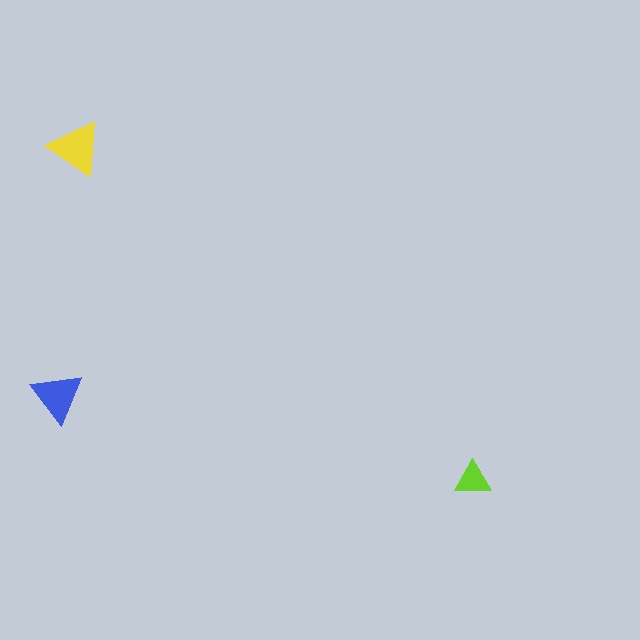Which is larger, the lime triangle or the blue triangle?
The blue one.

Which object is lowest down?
The lime triangle is bottommost.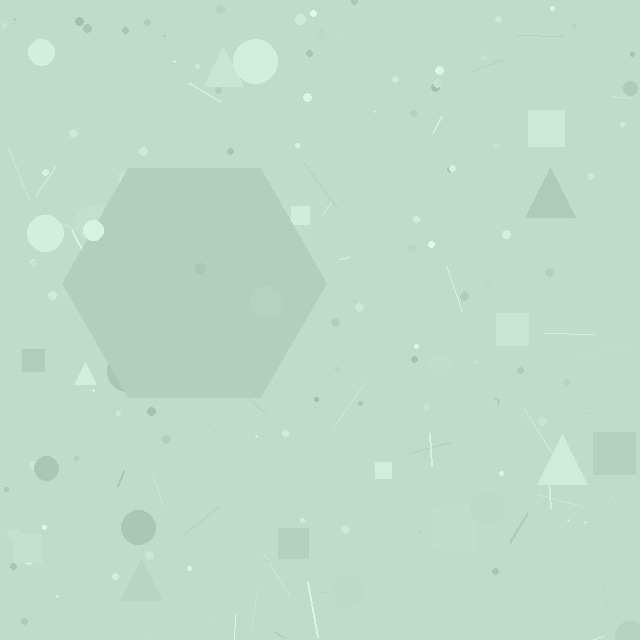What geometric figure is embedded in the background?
A hexagon is embedded in the background.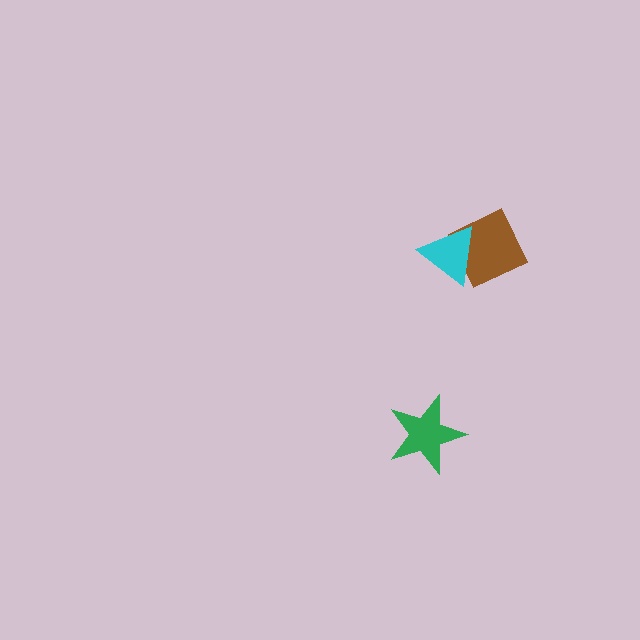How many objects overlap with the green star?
0 objects overlap with the green star.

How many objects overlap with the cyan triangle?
1 object overlaps with the cyan triangle.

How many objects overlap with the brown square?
1 object overlaps with the brown square.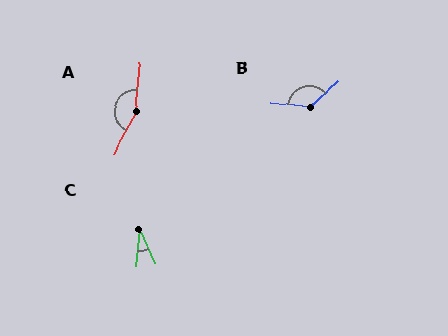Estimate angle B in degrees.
Approximately 132 degrees.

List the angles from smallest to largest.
C (30°), B (132°), A (157°).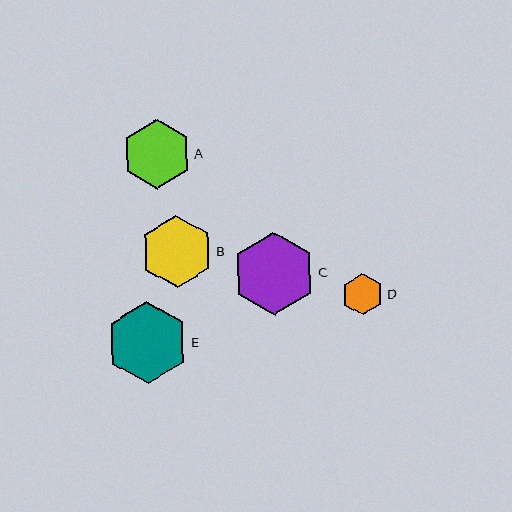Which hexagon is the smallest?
Hexagon D is the smallest with a size of approximately 42 pixels.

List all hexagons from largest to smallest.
From largest to smallest: C, E, B, A, D.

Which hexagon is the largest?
Hexagon C is the largest with a size of approximately 83 pixels.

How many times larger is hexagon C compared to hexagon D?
Hexagon C is approximately 2.0 times the size of hexagon D.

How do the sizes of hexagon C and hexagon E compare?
Hexagon C and hexagon E are approximately the same size.